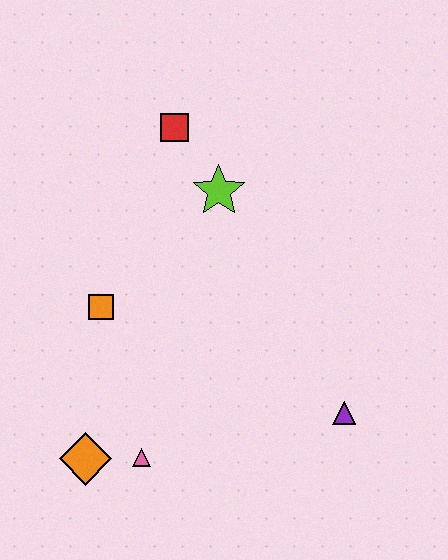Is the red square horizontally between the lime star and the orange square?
Yes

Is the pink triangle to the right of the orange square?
Yes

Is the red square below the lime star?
No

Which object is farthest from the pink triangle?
The red square is farthest from the pink triangle.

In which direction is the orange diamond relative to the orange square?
The orange diamond is below the orange square.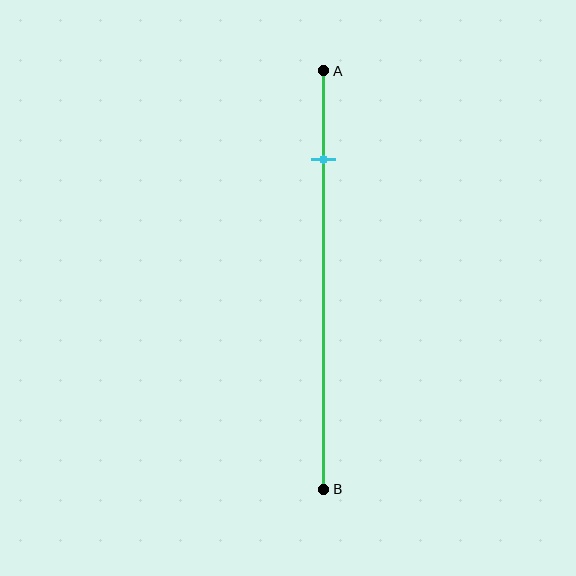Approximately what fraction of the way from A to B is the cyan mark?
The cyan mark is approximately 20% of the way from A to B.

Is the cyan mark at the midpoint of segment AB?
No, the mark is at about 20% from A, not at the 50% midpoint.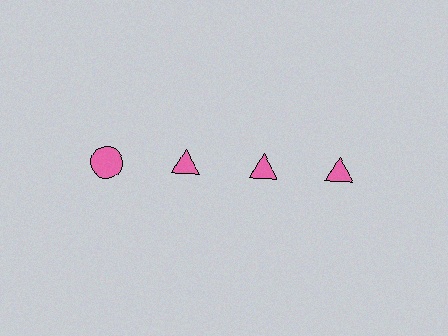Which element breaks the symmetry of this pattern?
The pink circle in the top row, leftmost column breaks the symmetry. All other shapes are pink triangles.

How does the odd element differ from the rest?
It has a different shape: circle instead of triangle.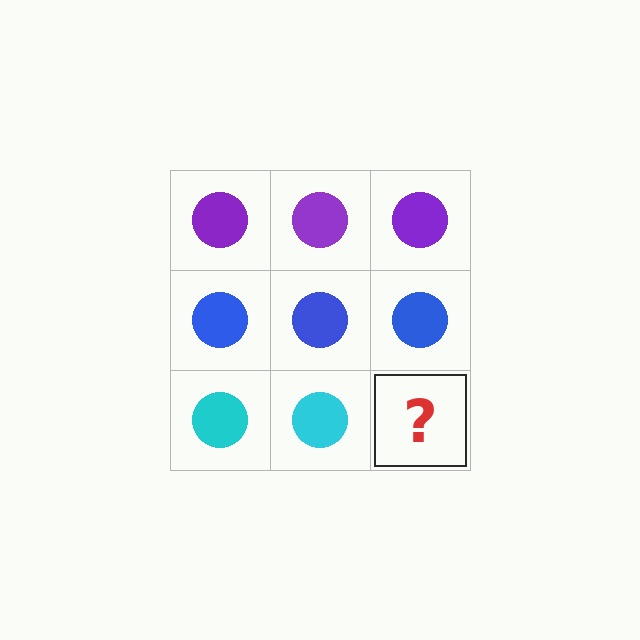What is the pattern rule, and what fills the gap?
The rule is that each row has a consistent color. The gap should be filled with a cyan circle.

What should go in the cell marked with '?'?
The missing cell should contain a cyan circle.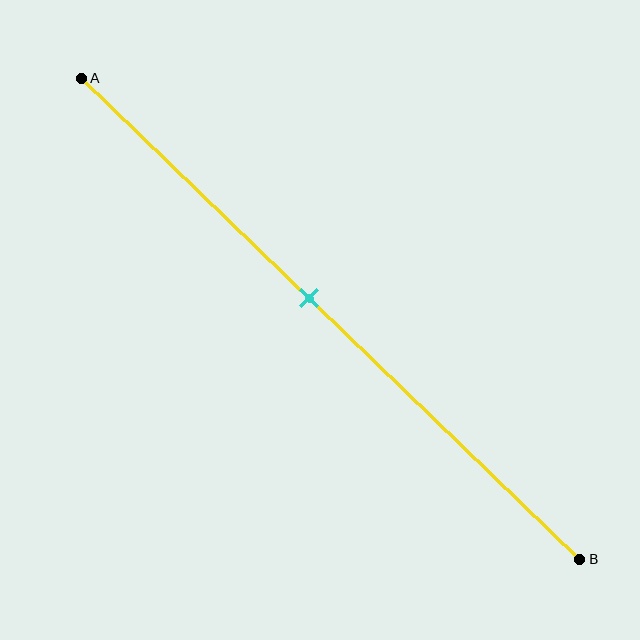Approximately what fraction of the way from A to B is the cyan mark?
The cyan mark is approximately 45% of the way from A to B.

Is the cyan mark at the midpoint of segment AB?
No, the mark is at about 45% from A, not at the 50% midpoint.